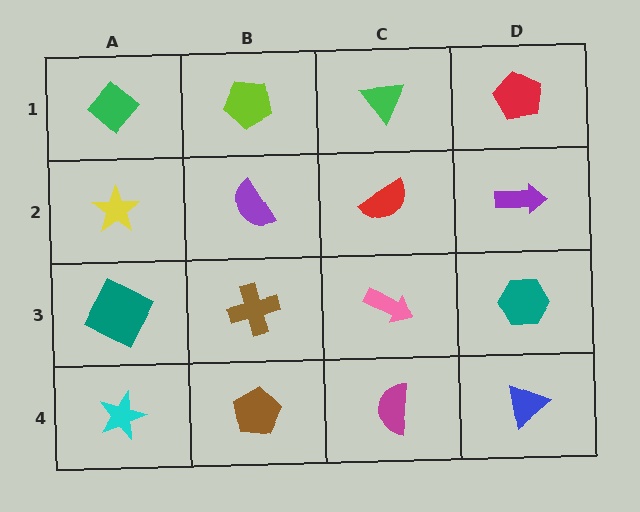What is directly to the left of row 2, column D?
A red semicircle.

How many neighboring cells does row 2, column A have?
3.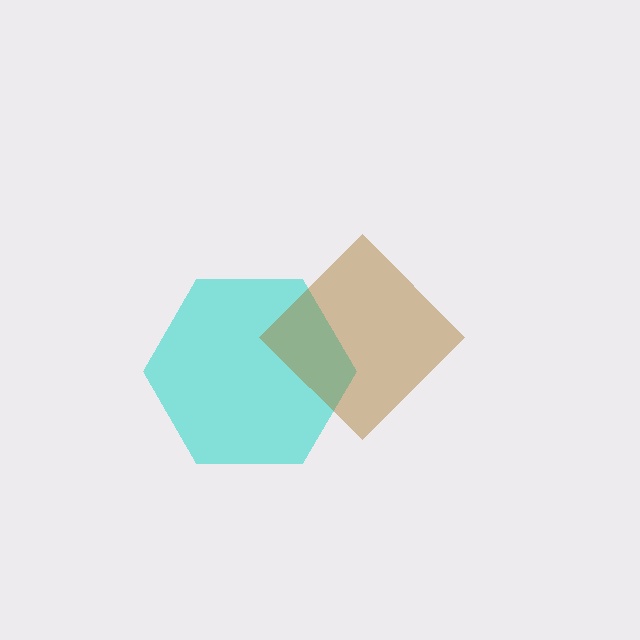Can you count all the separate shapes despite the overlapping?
Yes, there are 2 separate shapes.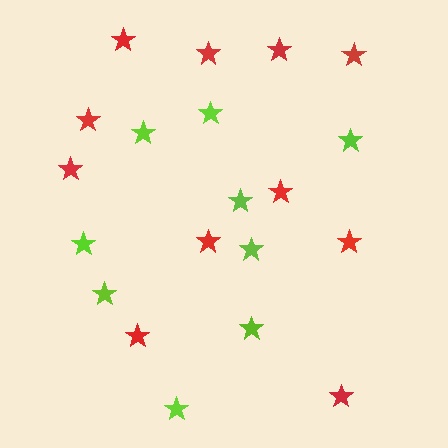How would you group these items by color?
There are 2 groups: one group of lime stars (9) and one group of red stars (11).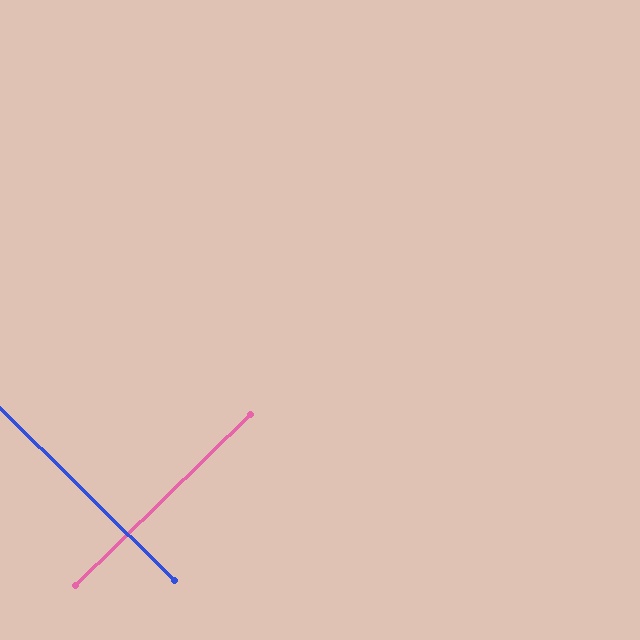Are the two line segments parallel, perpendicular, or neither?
Perpendicular — they meet at approximately 89°.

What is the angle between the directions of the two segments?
Approximately 89 degrees.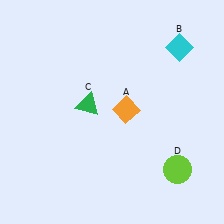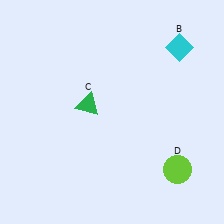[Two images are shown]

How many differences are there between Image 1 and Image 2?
There is 1 difference between the two images.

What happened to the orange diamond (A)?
The orange diamond (A) was removed in Image 2. It was in the top-right area of Image 1.